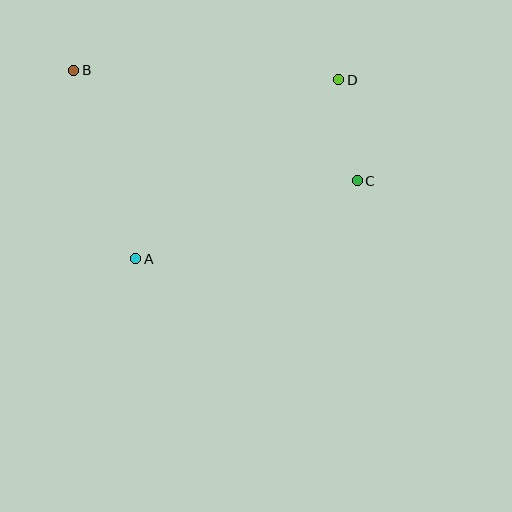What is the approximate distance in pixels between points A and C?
The distance between A and C is approximately 235 pixels.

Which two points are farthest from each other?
Points B and C are farthest from each other.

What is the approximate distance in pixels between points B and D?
The distance between B and D is approximately 265 pixels.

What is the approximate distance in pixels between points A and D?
The distance between A and D is approximately 271 pixels.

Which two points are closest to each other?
Points C and D are closest to each other.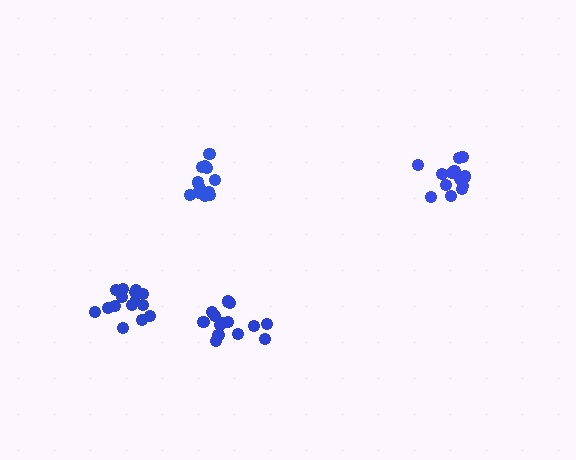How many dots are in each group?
Group 1: 15 dots, Group 2: 14 dots, Group 3: 14 dots, Group 4: 15 dots (58 total).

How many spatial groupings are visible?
There are 4 spatial groupings.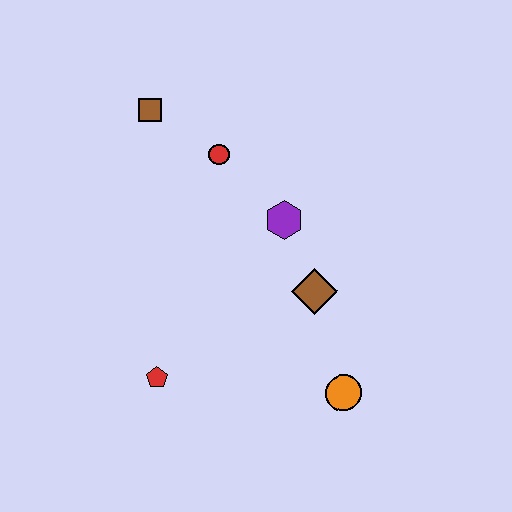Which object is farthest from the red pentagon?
The brown square is farthest from the red pentagon.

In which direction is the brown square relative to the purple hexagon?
The brown square is to the left of the purple hexagon.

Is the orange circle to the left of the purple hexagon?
No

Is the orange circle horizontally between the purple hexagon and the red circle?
No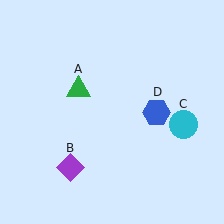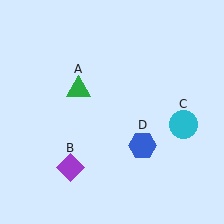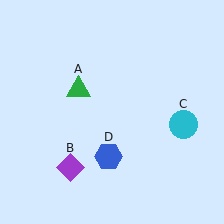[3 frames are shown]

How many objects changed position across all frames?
1 object changed position: blue hexagon (object D).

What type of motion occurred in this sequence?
The blue hexagon (object D) rotated clockwise around the center of the scene.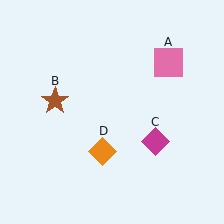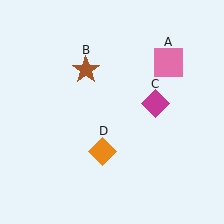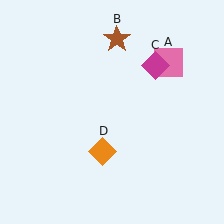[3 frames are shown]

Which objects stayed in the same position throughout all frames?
Pink square (object A) and orange diamond (object D) remained stationary.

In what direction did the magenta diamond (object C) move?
The magenta diamond (object C) moved up.